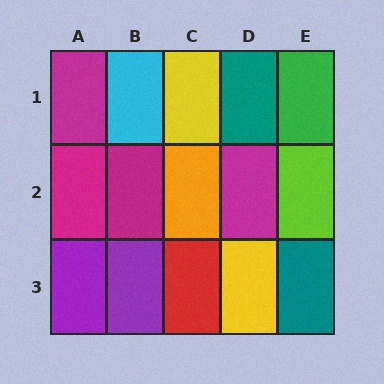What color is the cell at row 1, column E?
Green.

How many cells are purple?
2 cells are purple.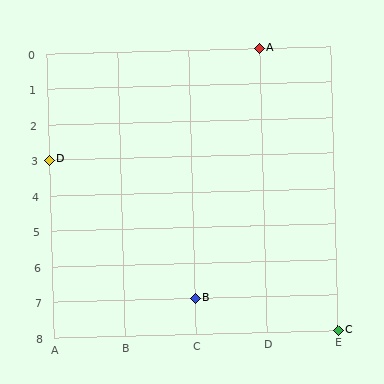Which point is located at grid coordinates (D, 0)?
Point A is at (D, 0).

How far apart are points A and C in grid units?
Points A and C are 1 column and 8 rows apart (about 8.1 grid units diagonally).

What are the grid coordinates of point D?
Point D is at grid coordinates (A, 3).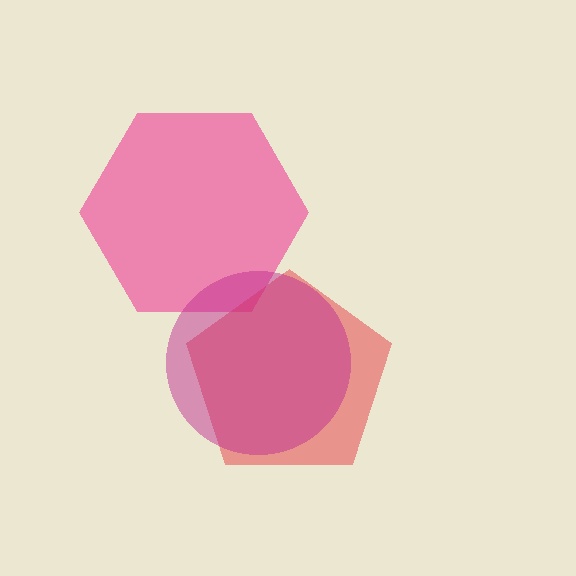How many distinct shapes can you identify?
There are 3 distinct shapes: a pink hexagon, a red pentagon, a magenta circle.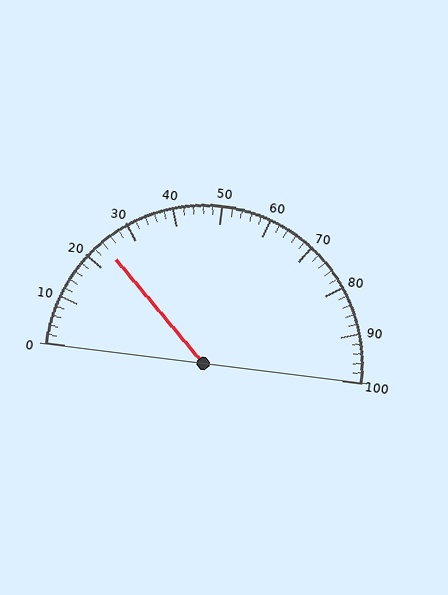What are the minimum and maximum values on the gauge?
The gauge ranges from 0 to 100.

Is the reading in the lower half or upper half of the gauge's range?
The reading is in the lower half of the range (0 to 100).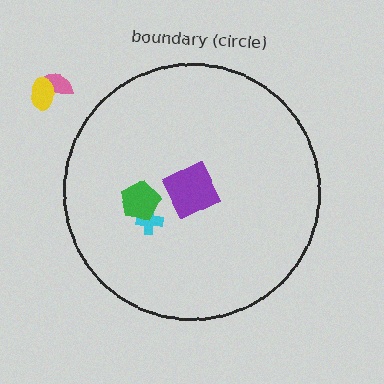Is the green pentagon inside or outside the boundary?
Inside.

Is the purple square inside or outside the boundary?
Inside.